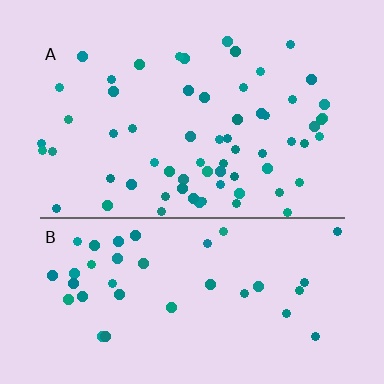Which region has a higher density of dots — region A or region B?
A (the top).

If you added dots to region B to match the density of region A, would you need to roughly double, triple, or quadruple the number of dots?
Approximately double.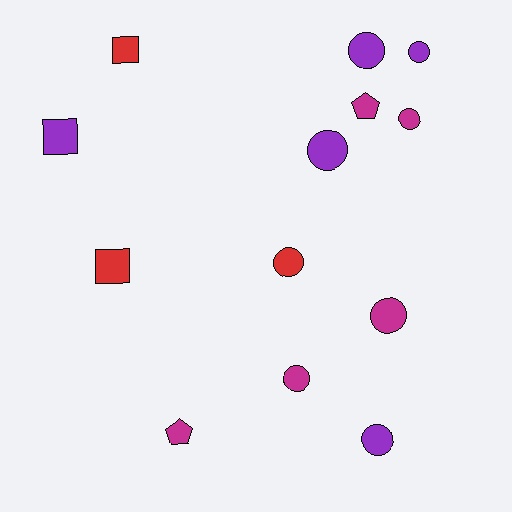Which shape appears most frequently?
Circle, with 8 objects.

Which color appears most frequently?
Magenta, with 5 objects.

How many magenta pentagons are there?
There are 2 magenta pentagons.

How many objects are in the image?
There are 13 objects.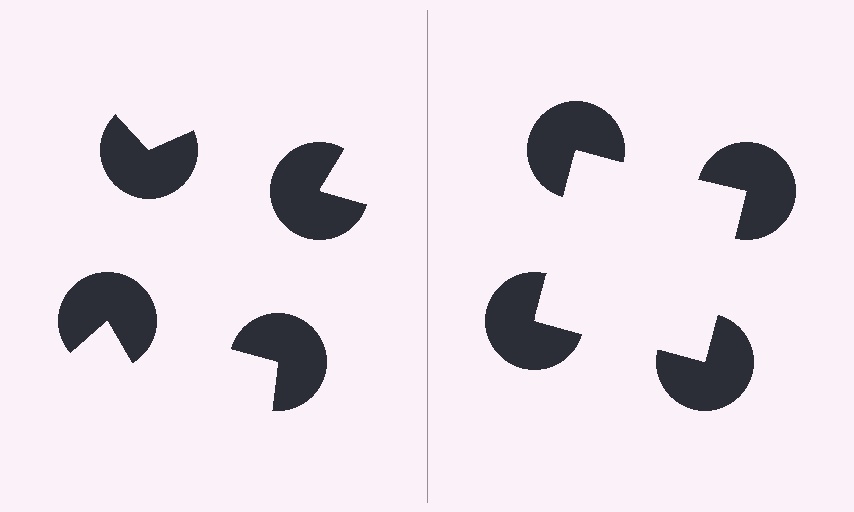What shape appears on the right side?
An illusory square.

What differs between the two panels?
The pac-man discs are positioned identically on both sides; only the wedge orientations differ. On the right they align to a square; on the left they are misaligned.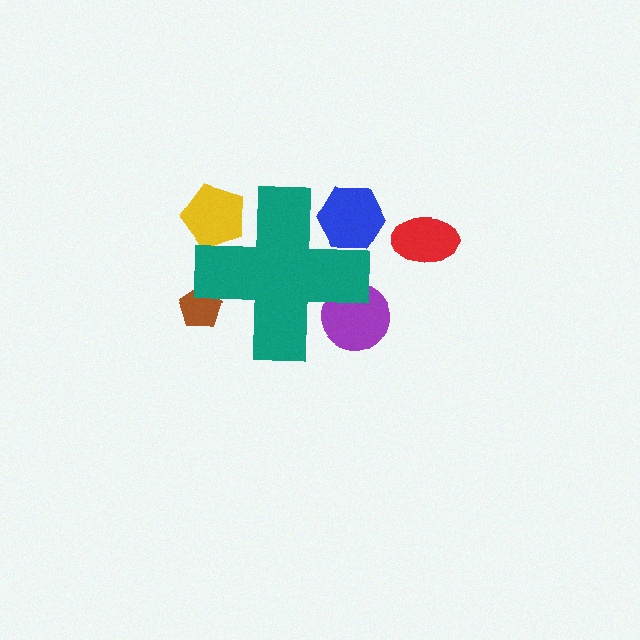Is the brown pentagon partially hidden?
Yes, the brown pentagon is partially hidden behind the teal cross.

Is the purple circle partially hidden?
Yes, the purple circle is partially hidden behind the teal cross.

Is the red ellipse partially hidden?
No, the red ellipse is fully visible.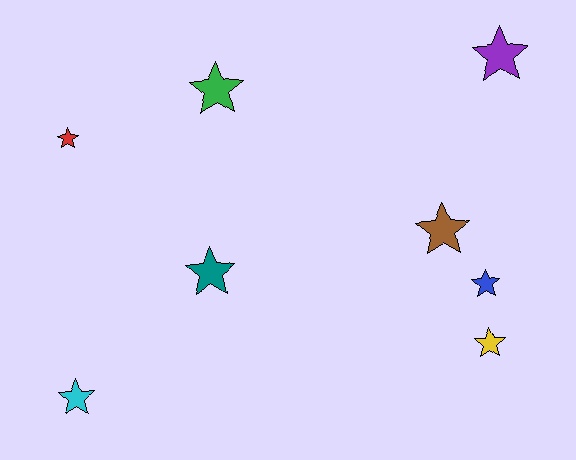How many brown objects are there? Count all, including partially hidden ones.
There is 1 brown object.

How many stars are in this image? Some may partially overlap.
There are 8 stars.